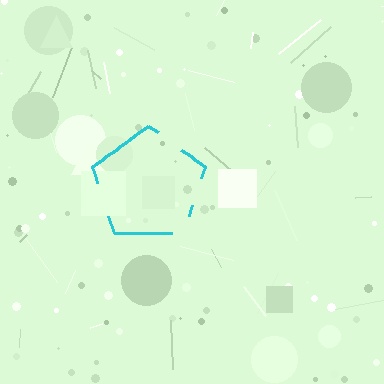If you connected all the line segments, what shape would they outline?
They would outline a pentagon.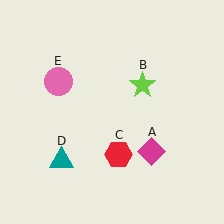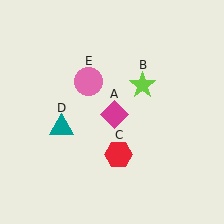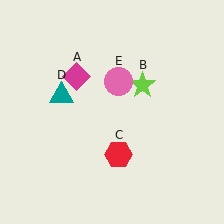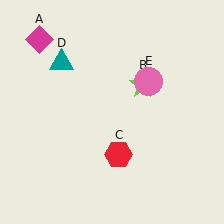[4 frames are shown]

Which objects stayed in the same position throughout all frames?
Lime star (object B) and red hexagon (object C) remained stationary.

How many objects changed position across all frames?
3 objects changed position: magenta diamond (object A), teal triangle (object D), pink circle (object E).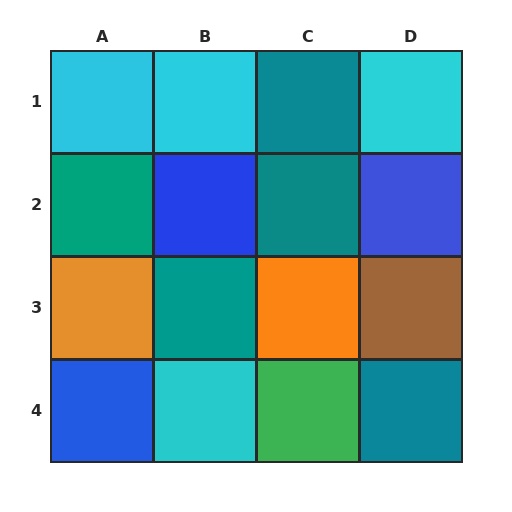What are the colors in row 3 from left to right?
Orange, teal, orange, brown.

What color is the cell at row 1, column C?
Teal.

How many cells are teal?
5 cells are teal.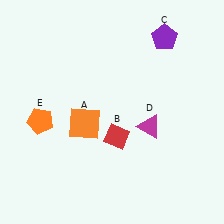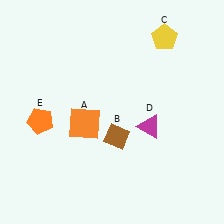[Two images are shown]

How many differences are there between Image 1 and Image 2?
There are 2 differences between the two images.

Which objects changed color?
B changed from red to brown. C changed from purple to yellow.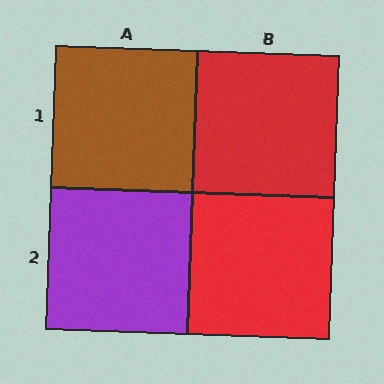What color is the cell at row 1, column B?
Red.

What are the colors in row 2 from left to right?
Purple, red.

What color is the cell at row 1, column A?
Brown.